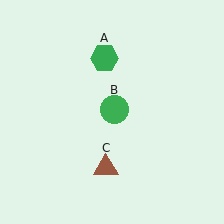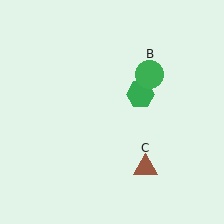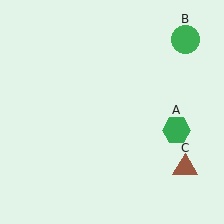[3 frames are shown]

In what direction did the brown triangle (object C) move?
The brown triangle (object C) moved right.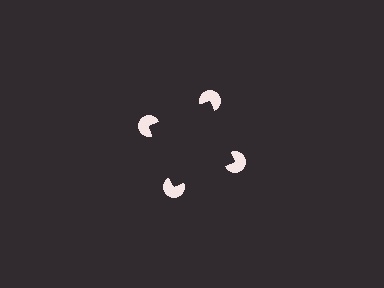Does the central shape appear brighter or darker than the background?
It typically appears slightly darker than the background, even though no actual brightness change is drawn.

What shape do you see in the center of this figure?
An illusory square — its edges are inferred from the aligned wedge cuts in the pac-man discs, not physically drawn.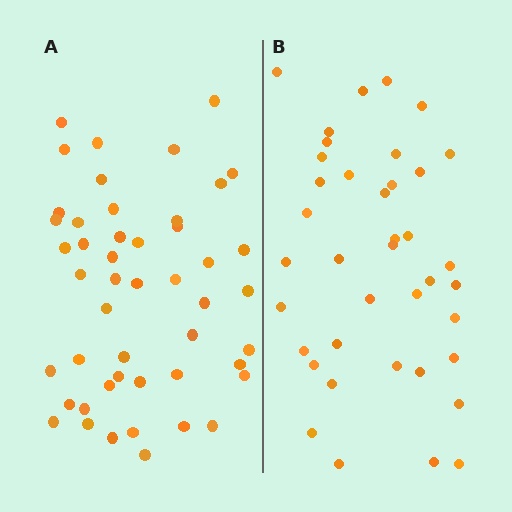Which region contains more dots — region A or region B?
Region A (the left region) has more dots.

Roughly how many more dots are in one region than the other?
Region A has roughly 8 or so more dots than region B.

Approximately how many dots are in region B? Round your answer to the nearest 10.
About 40 dots. (The exact count is 39, which rounds to 40.)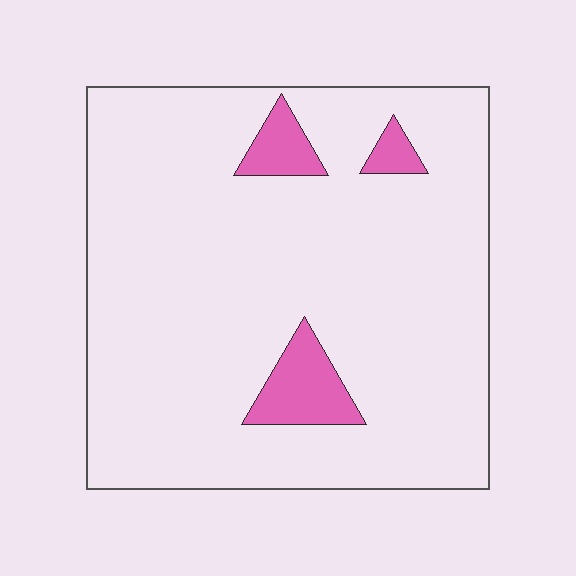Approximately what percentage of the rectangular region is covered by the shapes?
Approximately 10%.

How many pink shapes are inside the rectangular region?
3.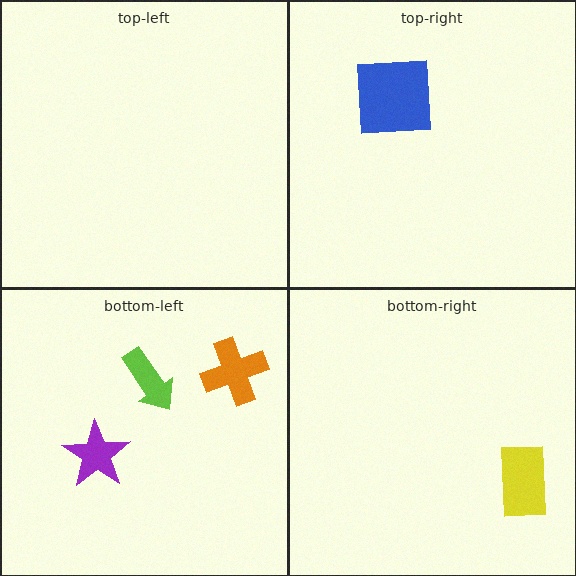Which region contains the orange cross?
The bottom-left region.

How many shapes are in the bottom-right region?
1.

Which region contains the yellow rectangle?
The bottom-right region.